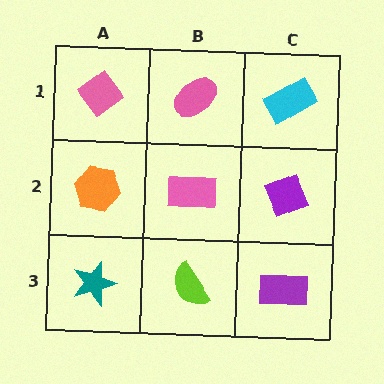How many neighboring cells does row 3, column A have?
2.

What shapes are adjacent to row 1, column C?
A purple diamond (row 2, column C), a pink ellipse (row 1, column B).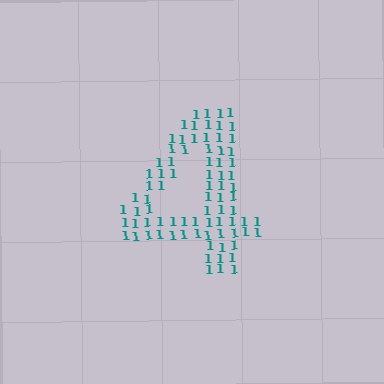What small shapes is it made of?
It is made of small digit 1's.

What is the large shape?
The large shape is the digit 4.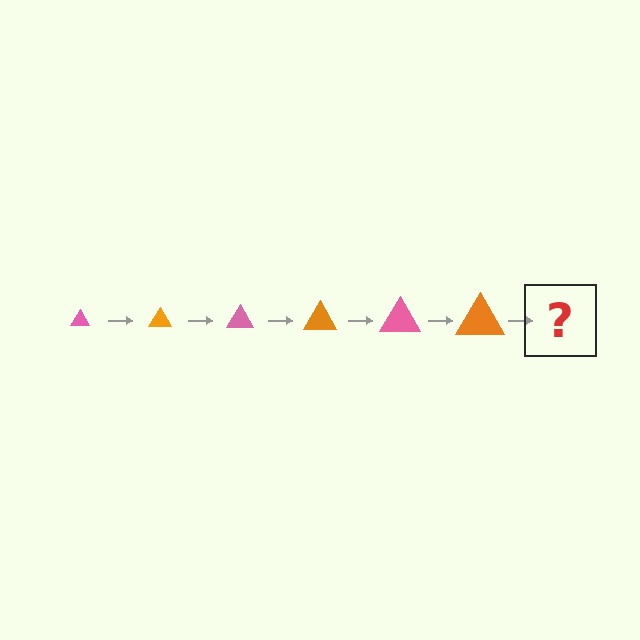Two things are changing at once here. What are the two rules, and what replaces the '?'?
The two rules are that the triangle grows larger each step and the color cycles through pink and orange. The '?' should be a pink triangle, larger than the previous one.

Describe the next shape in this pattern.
It should be a pink triangle, larger than the previous one.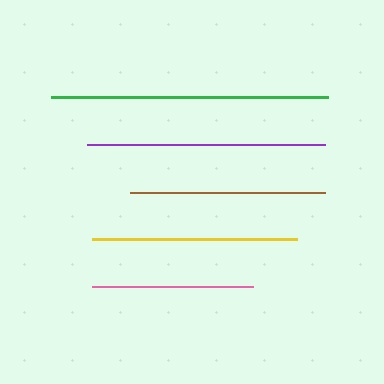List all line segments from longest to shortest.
From longest to shortest: green, purple, yellow, brown, pink.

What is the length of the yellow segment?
The yellow segment is approximately 205 pixels long.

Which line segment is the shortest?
The pink line is the shortest at approximately 161 pixels.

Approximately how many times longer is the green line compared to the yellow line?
The green line is approximately 1.4 times the length of the yellow line.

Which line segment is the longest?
The green line is the longest at approximately 277 pixels.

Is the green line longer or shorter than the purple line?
The green line is longer than the purple line.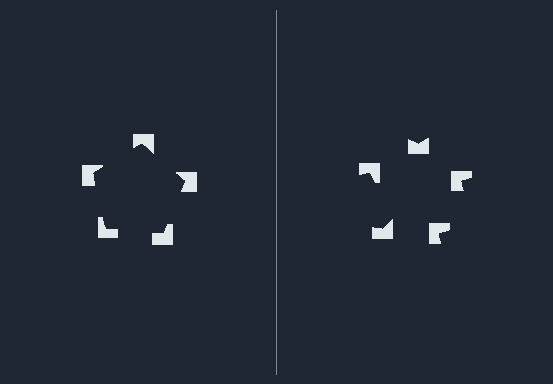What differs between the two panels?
The notched squares are positioned identically on both sides; only the wedge orientations differ. On the left they align to a pentagon; on the right they are misaligned.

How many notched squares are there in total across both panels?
10 — 5 on each side.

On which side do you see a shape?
An illusory pentagon appears on the left side. On the right side the wedge cuts are rotated, so no coherent shape forms.